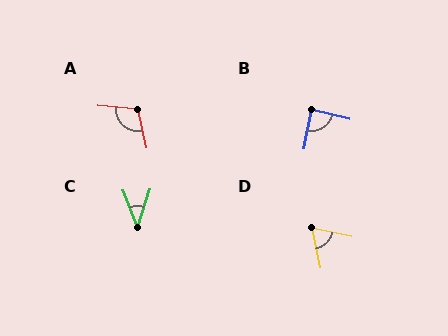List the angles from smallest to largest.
C (40°), D (66°), B (87°), A (108°).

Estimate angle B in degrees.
Approximately 87 degrees.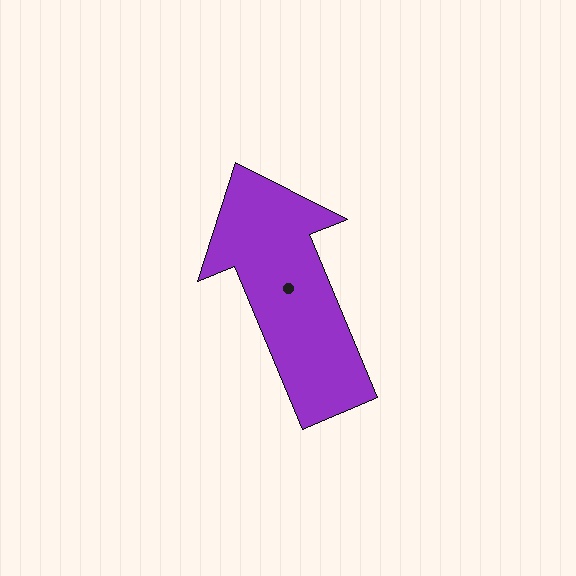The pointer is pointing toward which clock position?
Roughly 11 o'clock.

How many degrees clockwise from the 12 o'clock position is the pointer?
Approximately 337 degrees.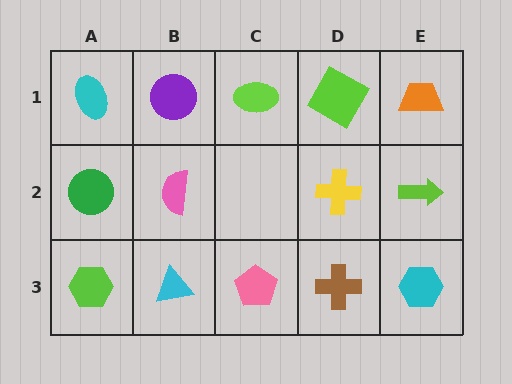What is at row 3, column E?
A cyan hexagon.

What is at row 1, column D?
A lime square.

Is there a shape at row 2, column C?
No, that cell is empty.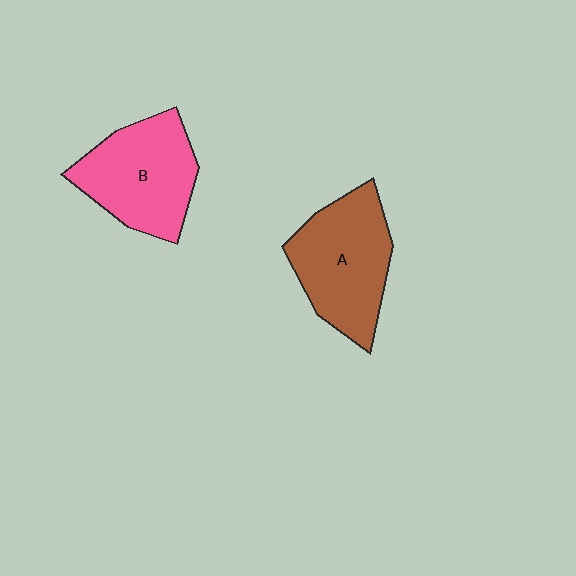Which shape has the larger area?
Shape A (brown).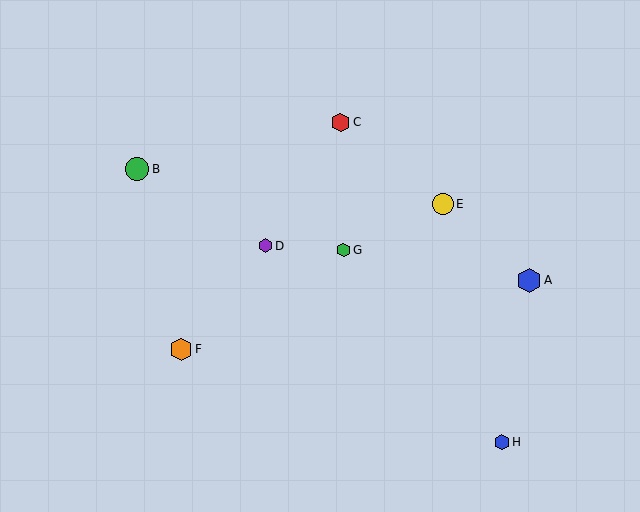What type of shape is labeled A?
Shape A is a blue hexagon.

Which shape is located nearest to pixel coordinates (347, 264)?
The green hexagon (labeled G) at (344, 250) is nearest to that location.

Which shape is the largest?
The blue hexagon (labeled A) is the largest.